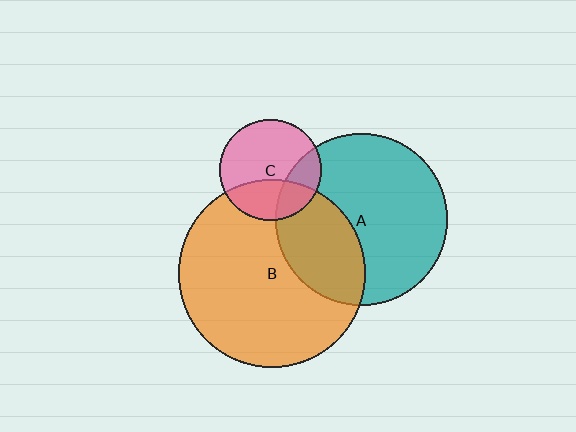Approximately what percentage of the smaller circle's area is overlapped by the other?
Approximately 35%.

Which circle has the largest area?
Circle B (orange).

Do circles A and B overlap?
Yes.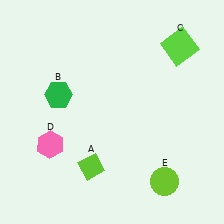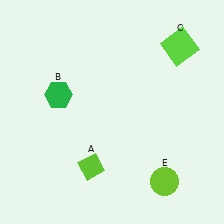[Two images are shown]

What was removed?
The pink hexagon (D) was removed in Image 2.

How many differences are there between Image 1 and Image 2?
There is 1 difference between the two images.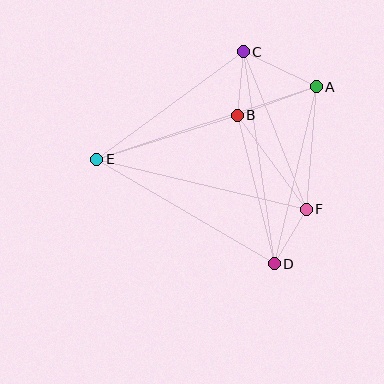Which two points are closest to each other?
Points D and F are closest to each other.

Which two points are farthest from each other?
Points A and E are farthest from each other.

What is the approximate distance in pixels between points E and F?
The distance between E and F is approximately 215 pixels.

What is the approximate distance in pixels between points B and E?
The distance between B and E is approximately 147 pixels.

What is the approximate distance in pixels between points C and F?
The distance between C and F is approximately 169 pixels.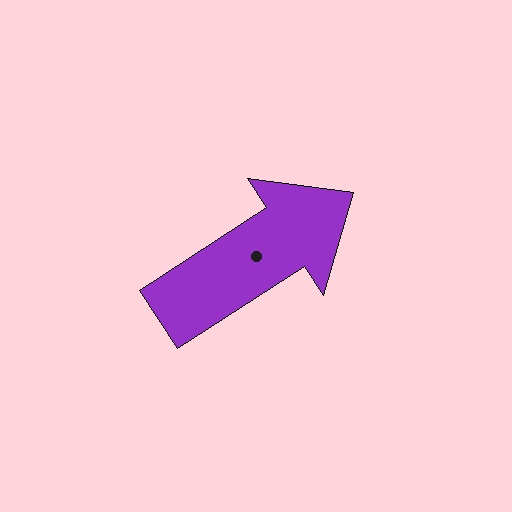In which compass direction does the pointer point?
Northeast.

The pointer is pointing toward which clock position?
Roughly 2 o'clock.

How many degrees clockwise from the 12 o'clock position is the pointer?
Approximately 57 degrees.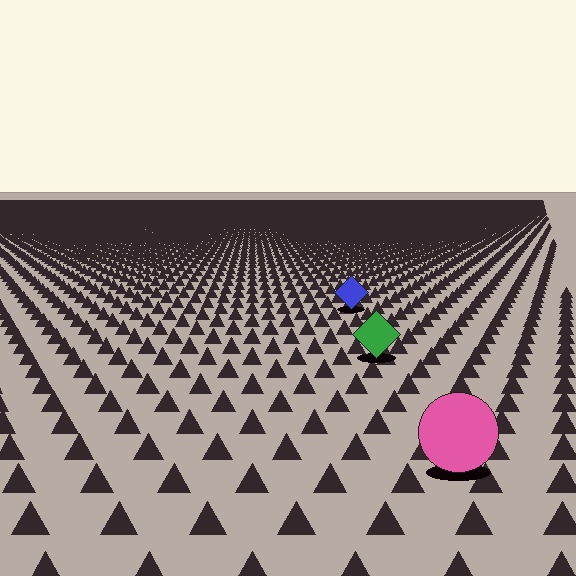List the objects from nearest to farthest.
From nearest to farthest: the pink circle, the green diamond, the blue diamond.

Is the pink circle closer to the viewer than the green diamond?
Yes. The pink circle is closer — you can tell from the texture gradient: the ground texture is coarser near it.